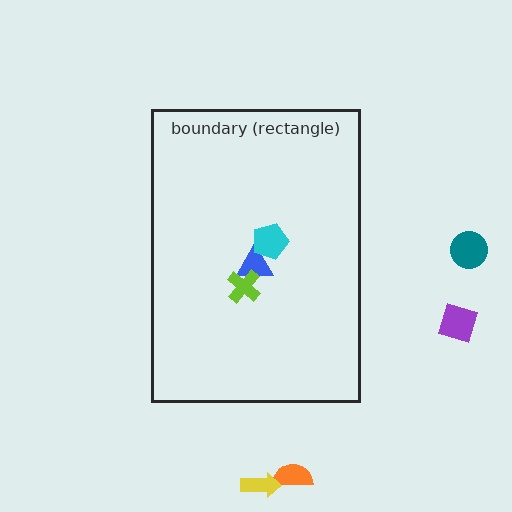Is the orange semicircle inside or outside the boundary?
Outside.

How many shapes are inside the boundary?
3 inside, 4 outside.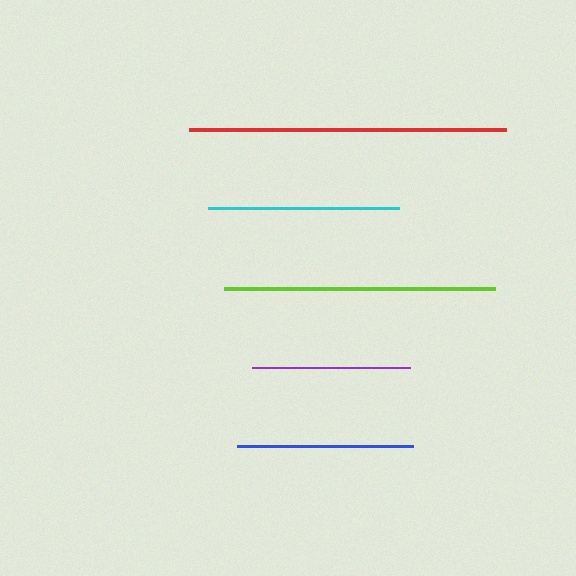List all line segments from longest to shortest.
From longest to shortest: red, lime, cyan, blue, purple.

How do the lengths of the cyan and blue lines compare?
The cyan and blue lines are approximately the same length.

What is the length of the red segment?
The red segment is approximately 318 pixels long.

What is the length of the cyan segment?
The cyan segment is approximately 191 pixels long.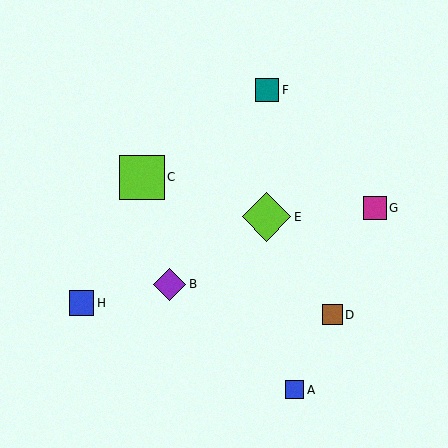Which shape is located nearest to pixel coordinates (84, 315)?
The blue square (labeled H) at (82, 303) is nearest to that location.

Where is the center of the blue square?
The center of the blue square is at (82, 303).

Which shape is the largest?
The lime diamond (labeled E) is the largest.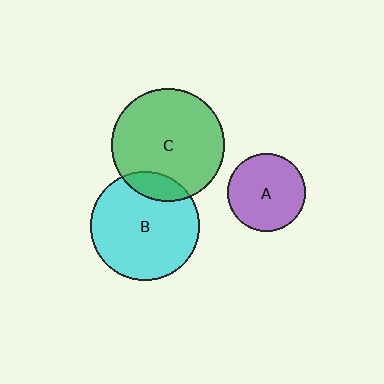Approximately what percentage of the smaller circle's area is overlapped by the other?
Approximately 15%.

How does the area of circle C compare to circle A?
Approximately 2.1 times.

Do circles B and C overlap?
Yes.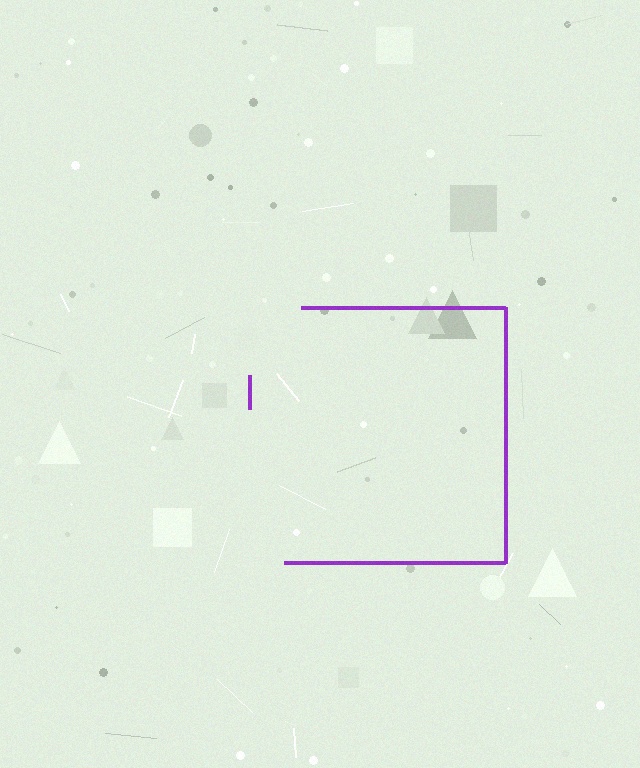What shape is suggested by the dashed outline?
The dashed outline suggests a square.